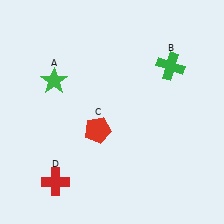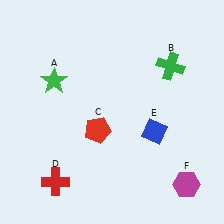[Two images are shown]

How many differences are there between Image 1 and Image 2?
There are 2 differences between the two images.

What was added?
A blue diamond (E), a magenta hexagon (F) were added in Image 2.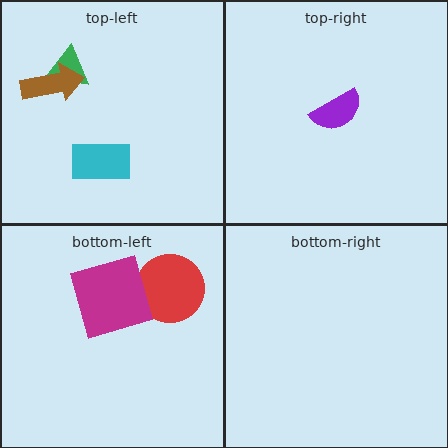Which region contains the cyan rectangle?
The top-left region.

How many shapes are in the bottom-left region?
2.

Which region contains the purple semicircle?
The top-right region.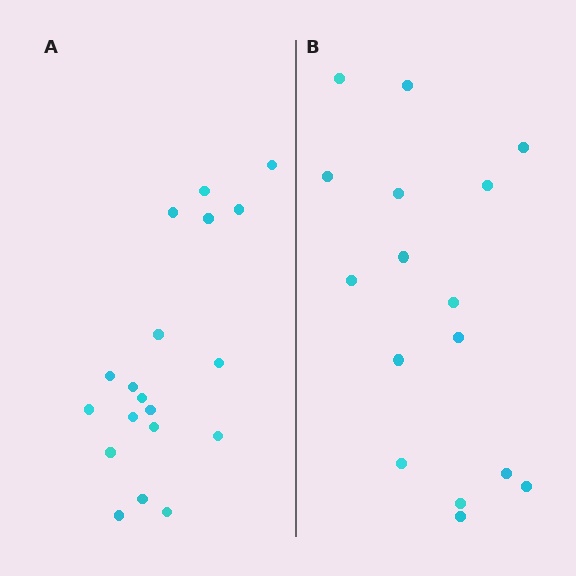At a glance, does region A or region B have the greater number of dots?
Region A (the left region) has more dots.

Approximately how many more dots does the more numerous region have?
Region A has just a few more — roughly 2 or 3 more dots than region B.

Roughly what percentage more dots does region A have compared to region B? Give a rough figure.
About 20% more.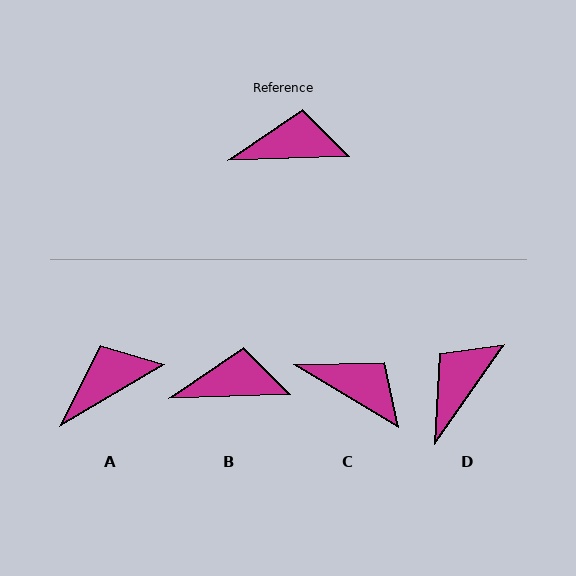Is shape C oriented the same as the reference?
No, it is off by about 33 degrees.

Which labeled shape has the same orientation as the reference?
B.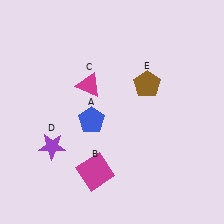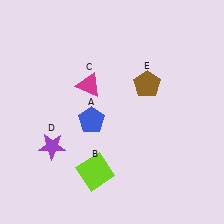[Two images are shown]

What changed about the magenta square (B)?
In Image 1, B is magenta. In Image 2, it changed to lime.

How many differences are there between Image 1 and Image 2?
There is 1 difference between the two images.